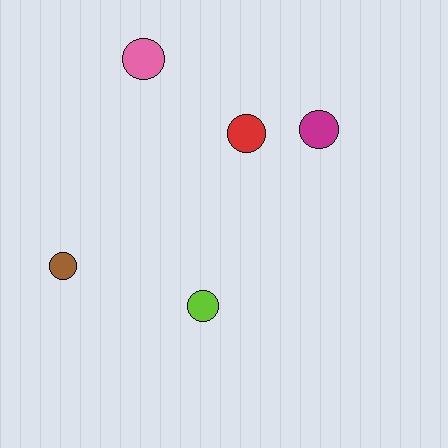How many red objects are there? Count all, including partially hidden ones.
There is 1 red object.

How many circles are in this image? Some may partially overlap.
There are 5 circles.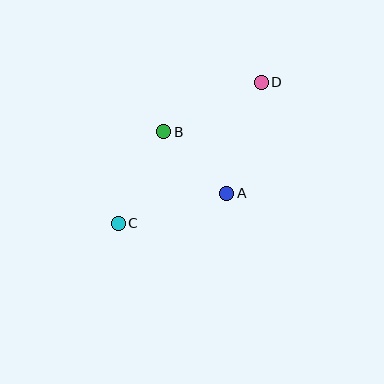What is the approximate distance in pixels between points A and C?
The distance between A and C is approximately 113 pixels.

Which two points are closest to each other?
Points A and B are closest to each other.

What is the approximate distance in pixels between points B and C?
The distance between B and C is approximately 102 pixels.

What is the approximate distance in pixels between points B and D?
The distance between B and D is approximately 110 pixels.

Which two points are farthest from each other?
Points C and D are farthest from each other.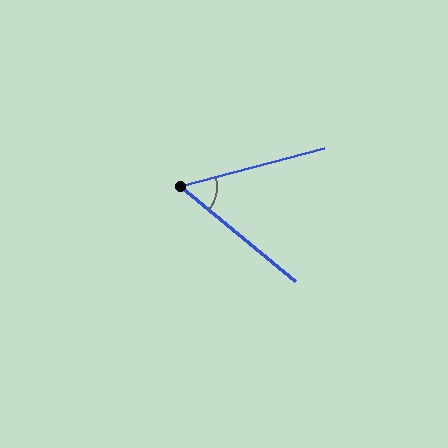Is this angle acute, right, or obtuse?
It is acute.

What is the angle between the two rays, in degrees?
Approximately 55 degrees.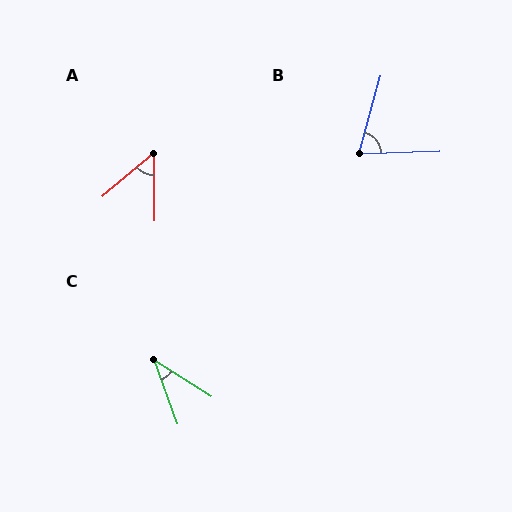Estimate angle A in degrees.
Approximately 51 degrees.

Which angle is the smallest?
C, at approximately 37 degrees.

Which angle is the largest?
B, at approximately 73 degrees.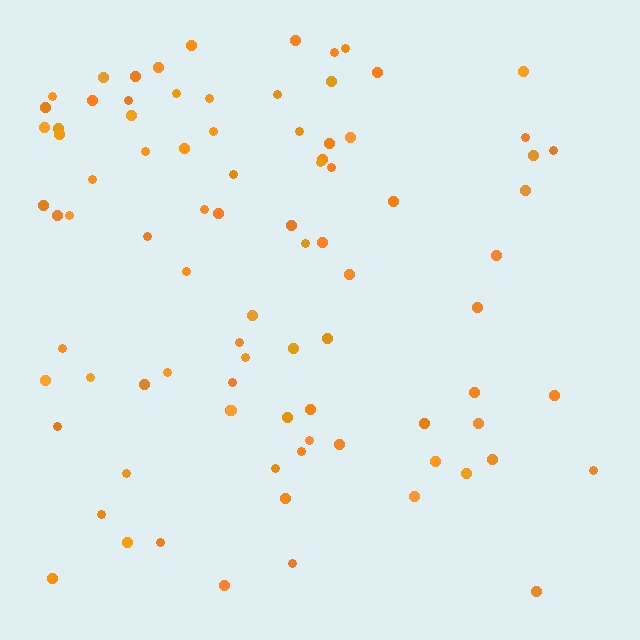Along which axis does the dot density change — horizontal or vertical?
Horizontal.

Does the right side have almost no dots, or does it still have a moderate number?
Still a moderate number, just noticeably fewer than the left.